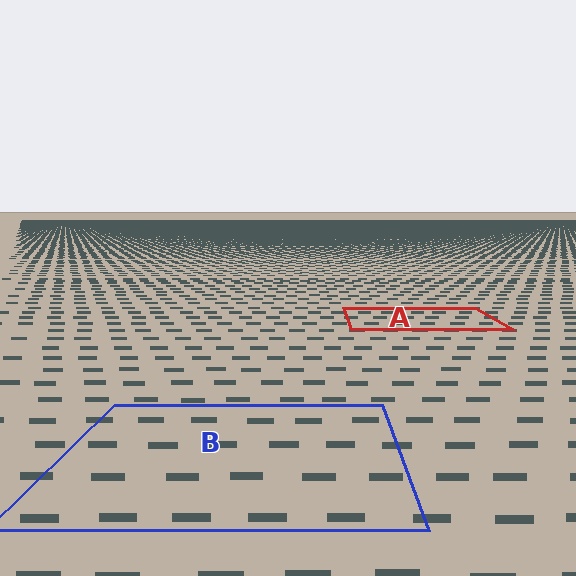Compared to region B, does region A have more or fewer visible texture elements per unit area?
Region A has more texture elements per unit area — they are packed more densely because it is farther away.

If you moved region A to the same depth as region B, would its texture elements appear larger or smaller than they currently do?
They would appear larger. At a closer depth, the same texture elements are projected at a bigger on-screen size.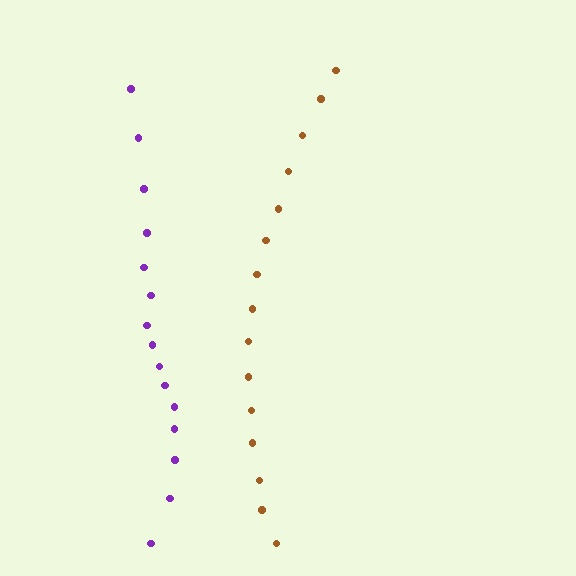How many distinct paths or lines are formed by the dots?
There are 2 distinct paths.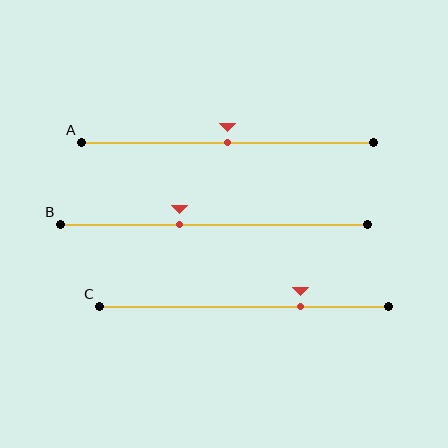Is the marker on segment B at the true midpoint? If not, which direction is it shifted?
No, the marker on segment B is shifted to the left by about 11% of the segment length.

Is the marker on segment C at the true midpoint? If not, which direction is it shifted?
No, the marker on segment C is shifted to the right by about 20% of the segment length.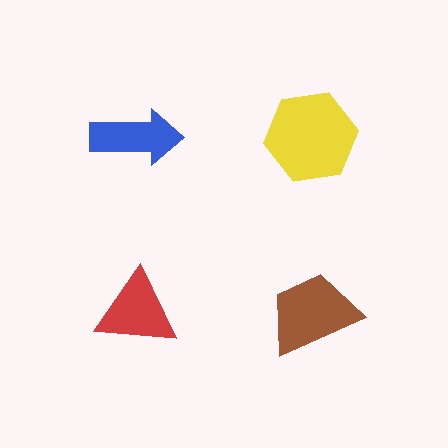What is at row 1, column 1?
A blue arrow.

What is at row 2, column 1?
A red triangle.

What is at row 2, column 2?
A brown trapezoid.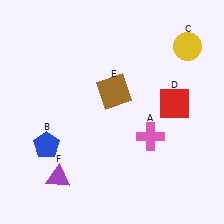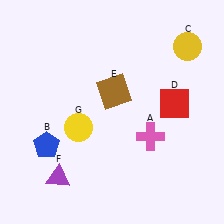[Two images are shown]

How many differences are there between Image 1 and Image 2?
There is 1 difference between the two images.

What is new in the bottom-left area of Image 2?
A yellow circle (G) was added in the bottom-left area of Image 2.